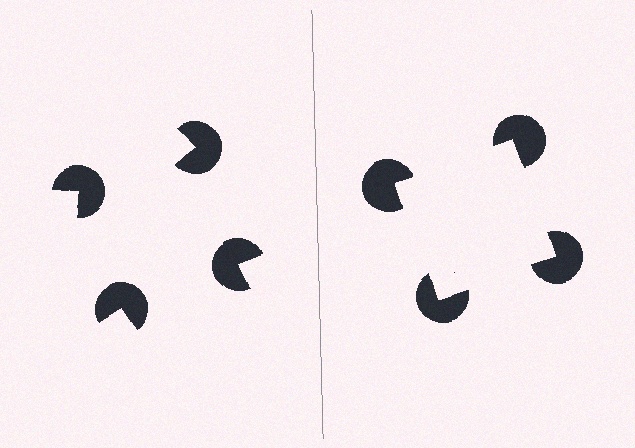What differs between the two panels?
The pac-man discs are positioned identically on both sides; only the wedge orientations differ. On the right they align to a square; on the left they are misaligned.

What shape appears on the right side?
An illusory square.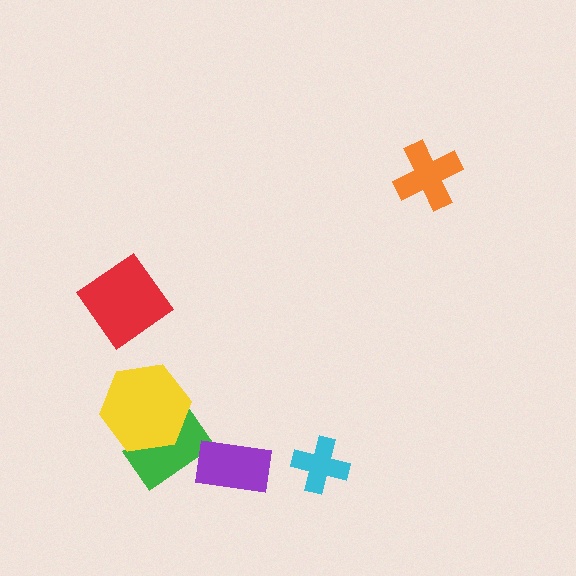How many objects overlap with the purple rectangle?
0 objects overlap with the purple rectangle.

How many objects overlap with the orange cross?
0 objects overlap with the orange cross.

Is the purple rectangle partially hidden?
No, no other shape covers it.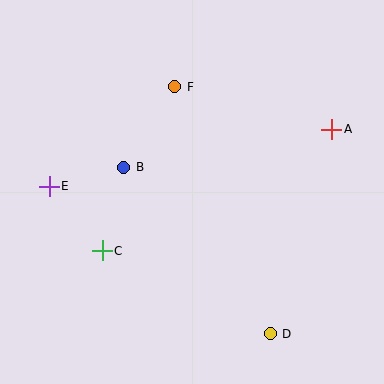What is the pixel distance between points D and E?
The distance between D and E is 266 pixels.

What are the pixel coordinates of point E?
Point E is at (49, 186).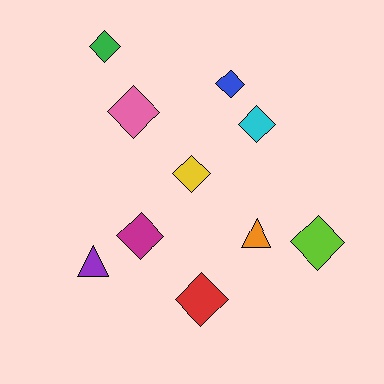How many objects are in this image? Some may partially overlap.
There are 10 objects.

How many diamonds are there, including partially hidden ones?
There are 8 diamonds.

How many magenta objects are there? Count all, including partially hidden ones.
There is 1 magenta object.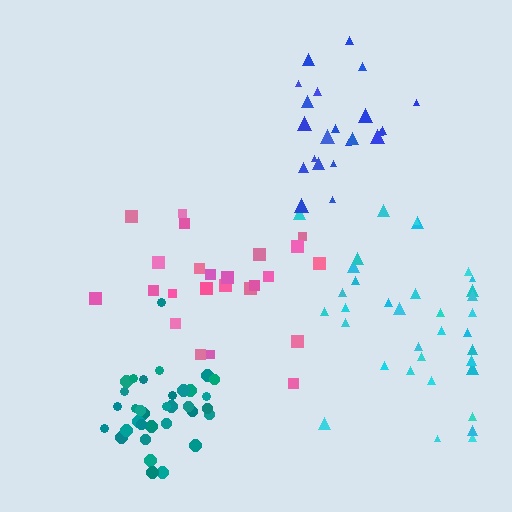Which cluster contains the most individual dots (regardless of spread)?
Cyan (35).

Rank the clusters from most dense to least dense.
teal, cyan, blue, pink.